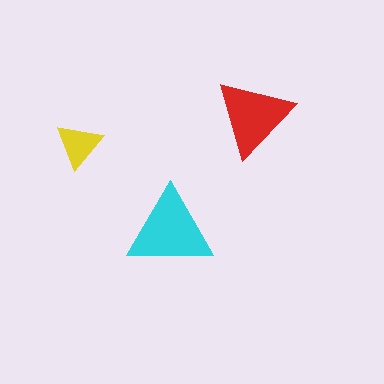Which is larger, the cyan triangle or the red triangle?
The cyan one.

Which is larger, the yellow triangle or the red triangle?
The red one.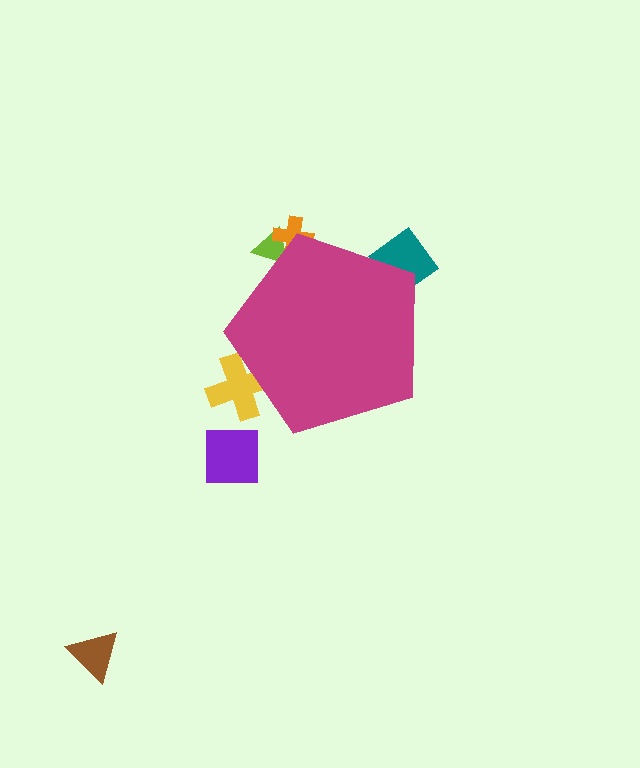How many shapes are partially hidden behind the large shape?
4 shapes are partially hidden.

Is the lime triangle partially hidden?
Yes, the lime triangle is partially hidden behind the magenta pentagon.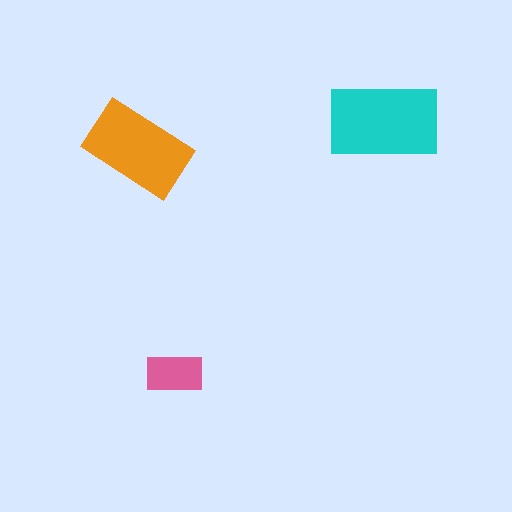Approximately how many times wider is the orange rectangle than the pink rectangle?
About 2 times wider.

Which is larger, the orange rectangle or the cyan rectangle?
The cyan one.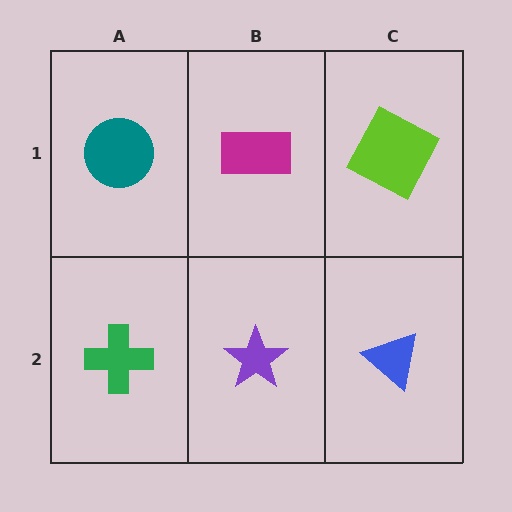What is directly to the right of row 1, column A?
A magenta rectangle.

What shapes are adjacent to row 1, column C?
A blue triangle (row 2, column C), a magenta rectangle (row 1, column B).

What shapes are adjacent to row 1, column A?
A green cross (row 2, column A), a magenta rectangle (row 1, column B).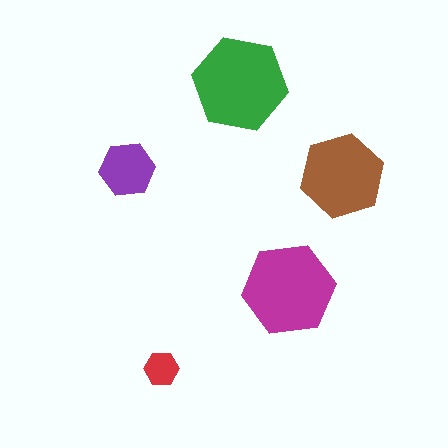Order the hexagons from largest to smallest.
the green one, the magenta one, the brown one, the purple one, the red one.